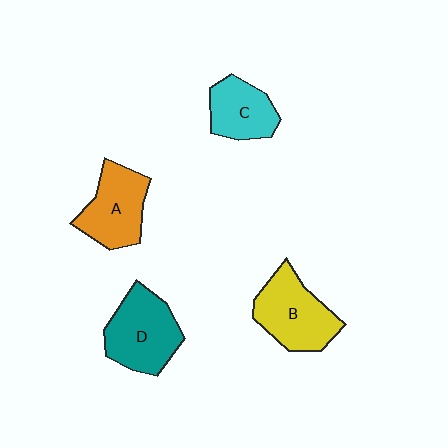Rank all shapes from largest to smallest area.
From largest to smallest: D (teal), B (yellow), A (orange), C (cyan).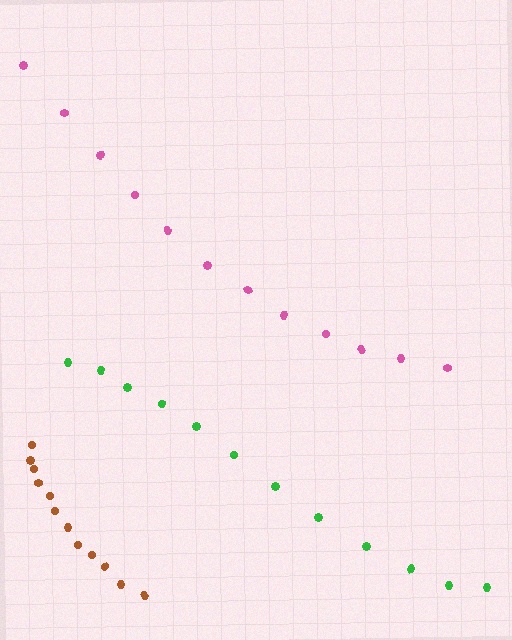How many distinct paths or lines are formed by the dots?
There are 3 distinct paths.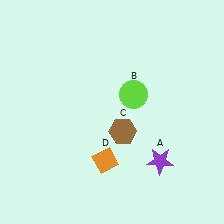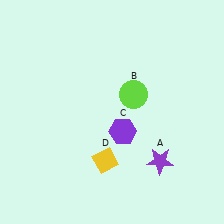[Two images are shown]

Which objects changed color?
C changed from brown to purple. D changed from orange to yellow.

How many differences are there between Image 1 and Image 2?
There are 2 differences between the two images.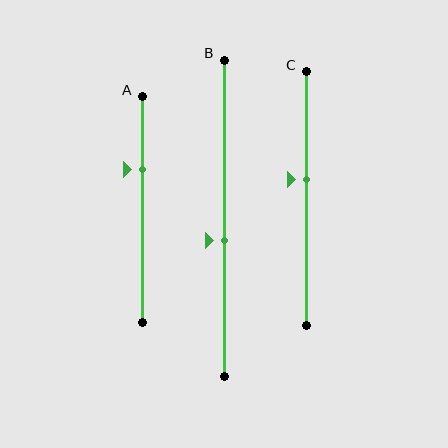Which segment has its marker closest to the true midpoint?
Segment B has its marker closest to the true midpoint.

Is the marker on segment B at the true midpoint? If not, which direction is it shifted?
No, the marker on segment B is shifted downward by about 7% of the segment length.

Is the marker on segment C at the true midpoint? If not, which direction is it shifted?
No, the marker on segment C is shifted upward by about 7% of the segment length.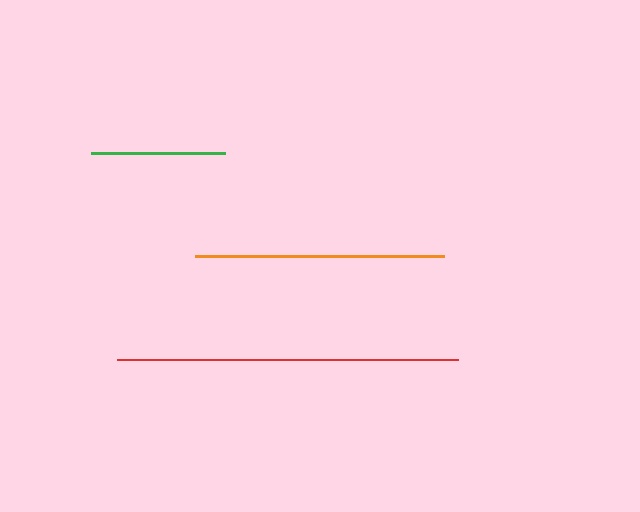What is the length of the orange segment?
The orange segment is approximately 249 pixels long.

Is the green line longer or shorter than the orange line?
The orange line is longer than the green line.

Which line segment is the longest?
The red line is the longest at approximately 342 pixels.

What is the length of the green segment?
The green segment is approximately 134 pixels long.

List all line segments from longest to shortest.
From longest to shortest: red, orange, green.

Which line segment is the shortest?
The green line is the shortest at approximately 134 pixels.